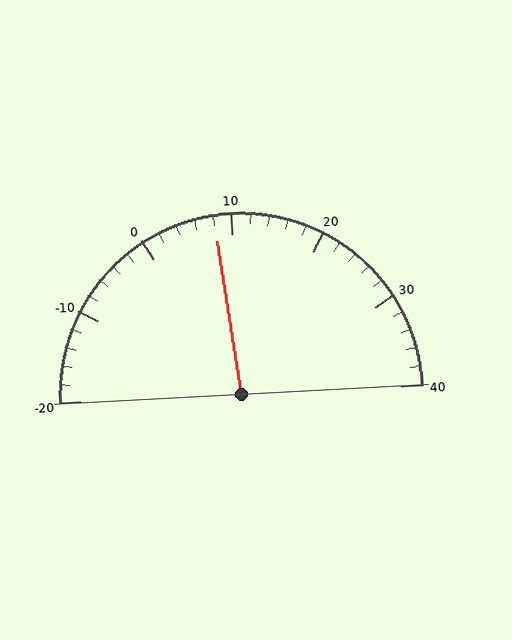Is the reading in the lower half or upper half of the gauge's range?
The reading is in the lower half of the range (-20 to 40).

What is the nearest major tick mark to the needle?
The nearest major tick mark is 10.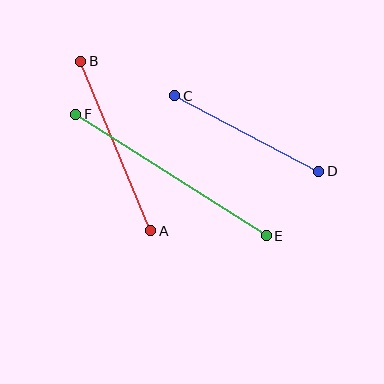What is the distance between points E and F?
The distance is approximately 226 pixels.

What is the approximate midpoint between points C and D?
The midpoint is at approximately (247, 133) pixels.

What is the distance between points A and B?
The distance is approximately 183 pixels.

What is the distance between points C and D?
The distance is approximately 162 pixels.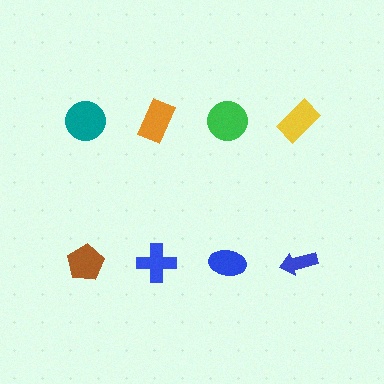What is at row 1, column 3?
A green circle.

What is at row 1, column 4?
A yellow rectangle.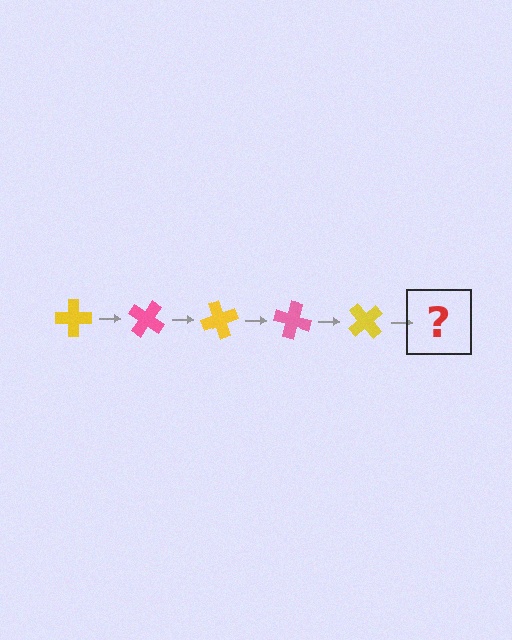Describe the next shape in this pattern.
It should be a pink cross, rotated 175 degrees from the start.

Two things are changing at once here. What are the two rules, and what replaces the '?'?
The two rules are that it rotates 35 degrees each step and the color cycles through yellow and pink. The '?' should be a pink cross, rotated 175 degrees from the start.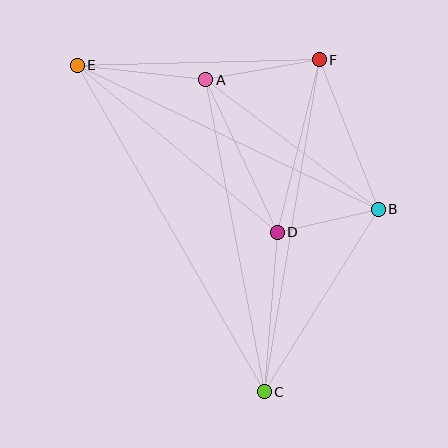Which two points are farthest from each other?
Points C and E are farthest from each other.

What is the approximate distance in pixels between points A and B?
The distance between A and B is approximately 216 pixels.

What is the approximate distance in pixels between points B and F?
The distance between B and F is approximately 161 pixels.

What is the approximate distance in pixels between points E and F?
The distance between E and F is approximately 242 pixels.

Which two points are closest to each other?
Points B and D are closest to each other.